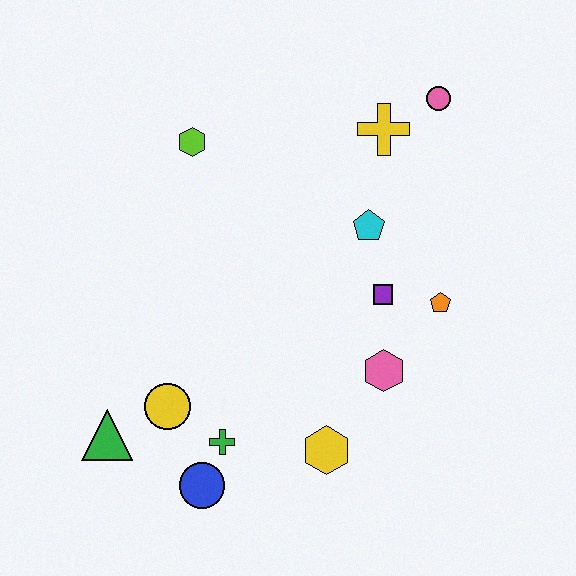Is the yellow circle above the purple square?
No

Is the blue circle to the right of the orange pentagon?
No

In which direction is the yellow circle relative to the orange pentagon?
The yellow circle is to the left of the orange pentagon.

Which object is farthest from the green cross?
The pink circle is farthest from the green cross.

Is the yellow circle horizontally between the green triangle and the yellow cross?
Yes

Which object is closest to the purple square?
The orange pentagon is closest to the purple square.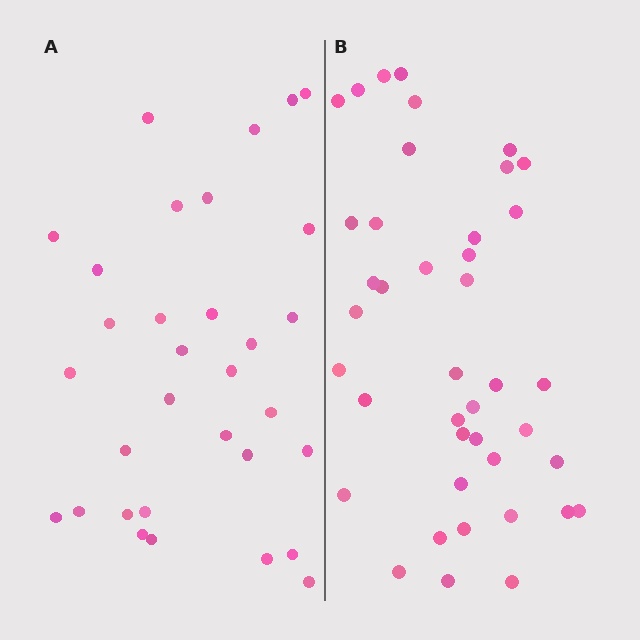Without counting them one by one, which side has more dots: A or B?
Region B (the right region) has more dots.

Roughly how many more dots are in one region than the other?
Region B has roughly 8 or so more dots than region A.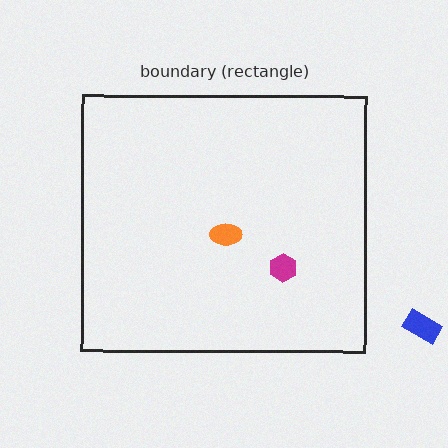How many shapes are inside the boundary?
2 inside, 1 outside.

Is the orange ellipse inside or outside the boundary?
Inside.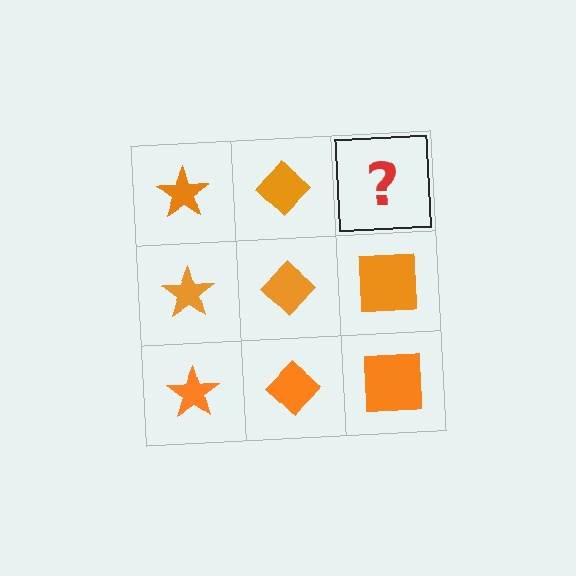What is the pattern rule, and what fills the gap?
The rule is that each column has a consistent shape. The gap should be filled with an orange square.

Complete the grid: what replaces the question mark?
The question mark should be replaced with an orange square.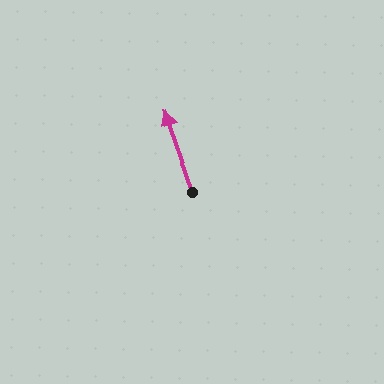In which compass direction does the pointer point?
North.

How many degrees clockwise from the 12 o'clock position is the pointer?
Approximately 341 degrees.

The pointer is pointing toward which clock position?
Roughly 11 o'clock.